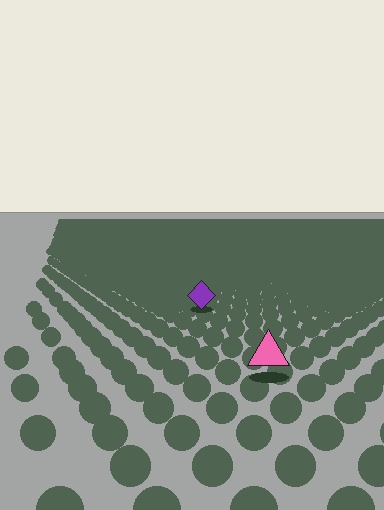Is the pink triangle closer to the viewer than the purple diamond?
Yes. The pink triangle is closer — you can tell from the texture gradient: the ground texture is coarser near it.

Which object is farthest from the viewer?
The purple diamond is farthest from the viewer. It appears smaller and the ground texture around it is denser.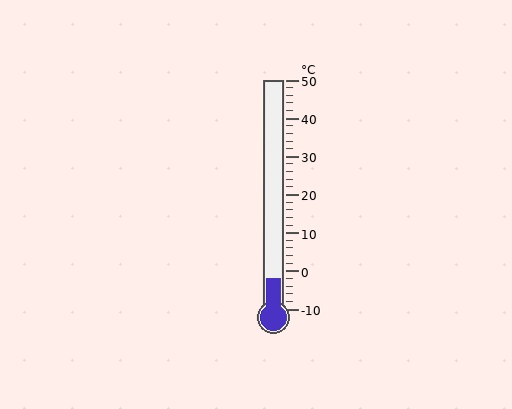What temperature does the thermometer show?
The thermometer shows approximately -2°C.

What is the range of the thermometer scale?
The thermometer scale ranges from -10°C to 50°C.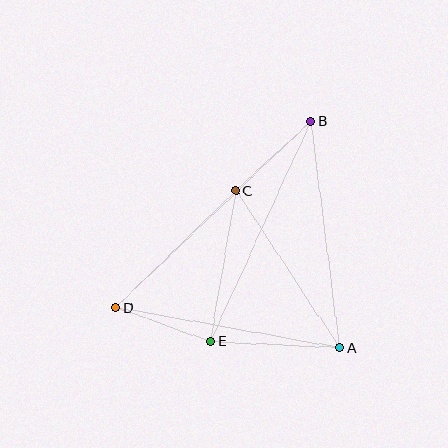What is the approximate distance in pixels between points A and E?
The distance between A and E is approximately 129 pixels.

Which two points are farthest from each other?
Points B and D are farthest from each other.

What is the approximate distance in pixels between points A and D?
The distance between A and D is approximately 227 pixels.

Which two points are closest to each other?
Points D and E are closest to each other.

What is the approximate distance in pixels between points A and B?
The distance between A and B is approximately 228 pixels.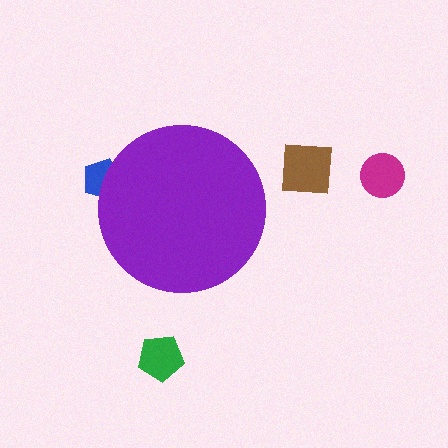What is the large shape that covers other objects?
A purple circle.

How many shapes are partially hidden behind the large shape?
1 shape is partially hidden.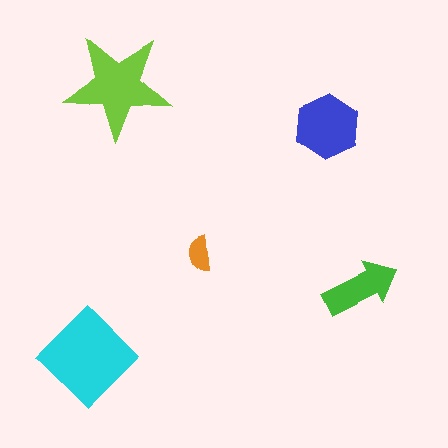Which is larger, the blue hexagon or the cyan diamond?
The cyan diamond.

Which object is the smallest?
The orange semicircle.